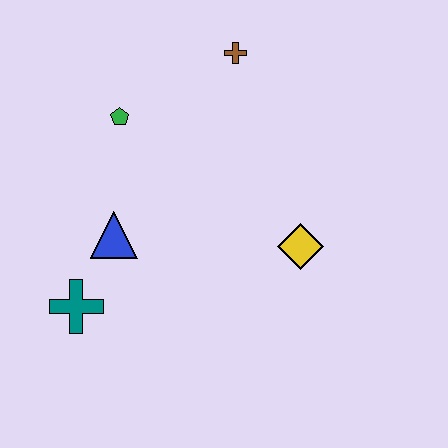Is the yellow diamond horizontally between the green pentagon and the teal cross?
No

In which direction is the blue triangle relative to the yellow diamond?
The blue triangle is to the left of the yellow diamond.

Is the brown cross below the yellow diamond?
No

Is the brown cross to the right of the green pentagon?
Yes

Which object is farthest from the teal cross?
The brown cross is farthest from the teal cross.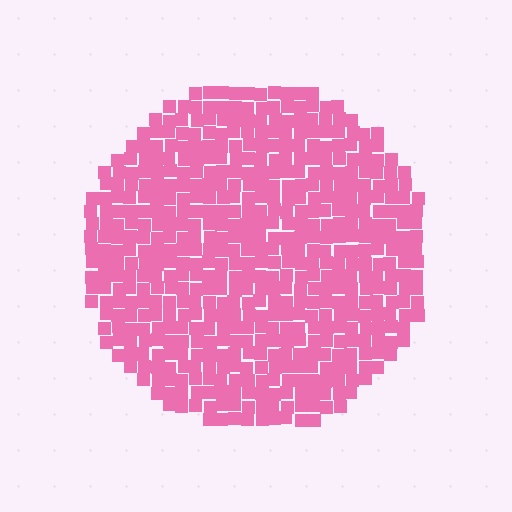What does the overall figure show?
The overall figure shows a circle.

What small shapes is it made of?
It is made of small squares.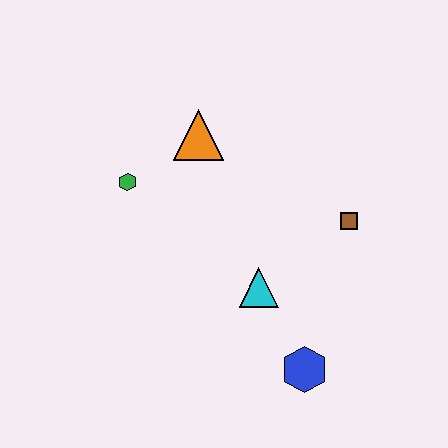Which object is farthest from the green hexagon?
The blue hexagon is farthest from the green hexagon.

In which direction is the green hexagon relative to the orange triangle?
The green hexagon is to the left of the orange triangle.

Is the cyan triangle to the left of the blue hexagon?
Yes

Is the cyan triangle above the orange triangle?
No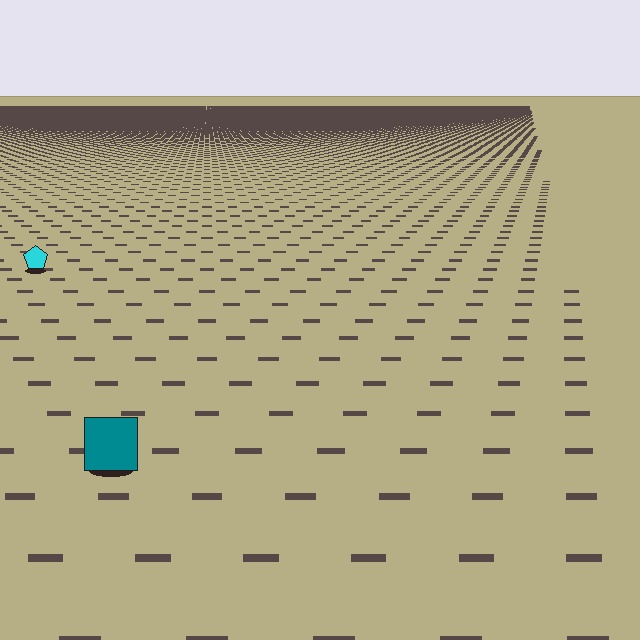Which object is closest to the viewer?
The teal square is closest. The texture marks near it are larger and more spread out.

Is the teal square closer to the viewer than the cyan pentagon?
Yes. The teal square is closer — you can tell from the texture gradient: the ground texture is coarser near it.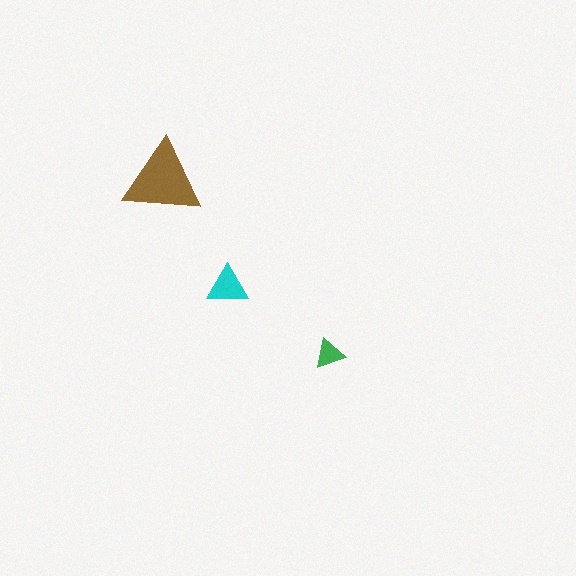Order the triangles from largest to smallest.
the brown one, the cyan one, the green one.